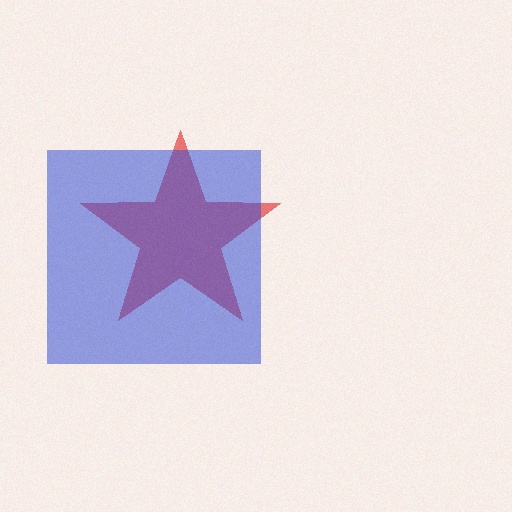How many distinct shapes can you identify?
There are 2 distinct shapes: a red star, a blue square.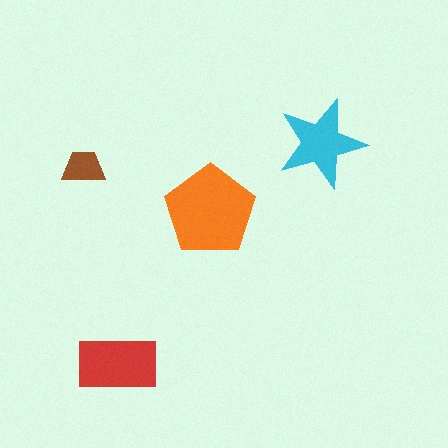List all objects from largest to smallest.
The orange pentagon, the red rectangle, the cyan star, the brown trapezoid.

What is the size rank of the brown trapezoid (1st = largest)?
4th.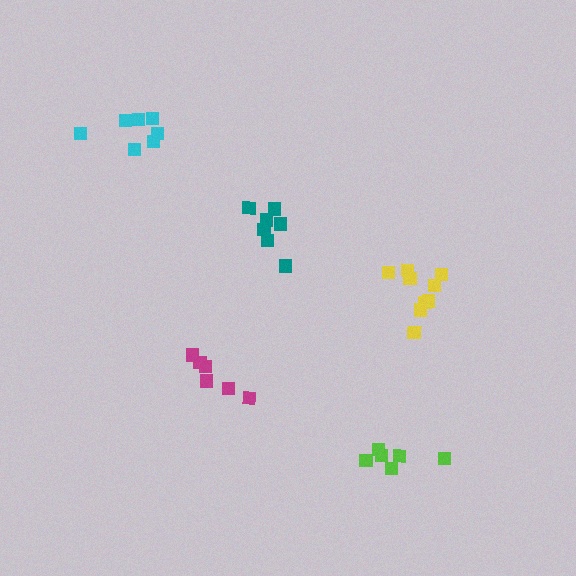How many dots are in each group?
Group 1: 6 dots, Group 2: 7 dots, Group 3: 6 dots, Group 4: 9 dots, Group 5: 7 dots (35 total).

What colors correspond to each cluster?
The clusters are colored: magenta, teal, lime, yellow, cyan.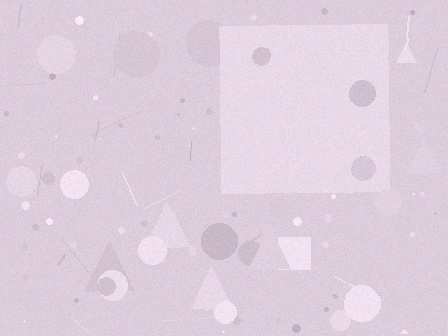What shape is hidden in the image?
A square is hidden in the image.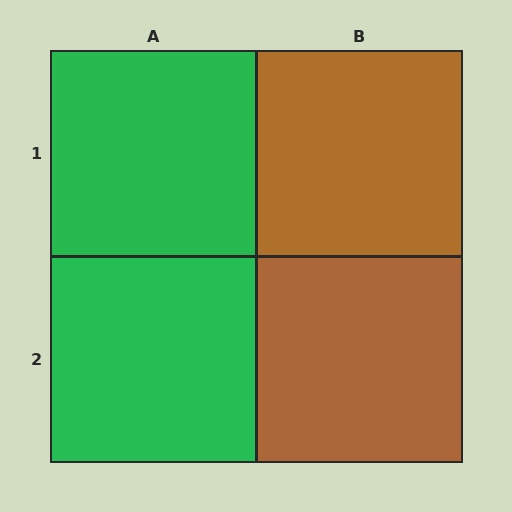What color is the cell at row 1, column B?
Brown.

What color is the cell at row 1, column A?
Green.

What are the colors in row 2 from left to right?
Green, brown.